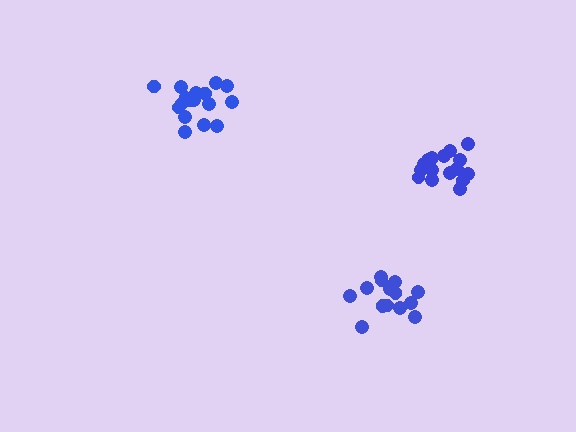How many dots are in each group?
Group 1: 17 dots, Group 2: 14 dots, Group 3: 17 dots (48 total).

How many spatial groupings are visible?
There are 3 spatial groupings.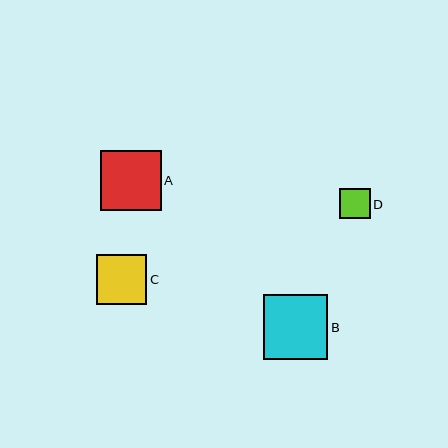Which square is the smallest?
Square D is the smallest with a size of approximately 30 pixels.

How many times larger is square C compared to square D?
Square C is approximately 1.7 times the size of square D.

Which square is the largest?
Square B is the largest with a size of approximately 65 pixels.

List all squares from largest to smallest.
From largest to smallest: B, A, C, D.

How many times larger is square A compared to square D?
Square A is approximately 2.0 times the size of square D.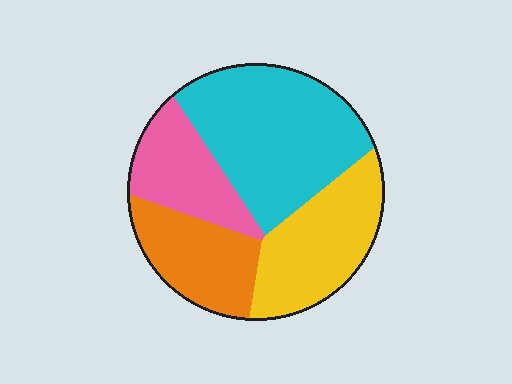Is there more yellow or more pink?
Yellow.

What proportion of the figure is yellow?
Yellow covers 25% of the figure.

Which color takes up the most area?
Cyan, at roughly 40%.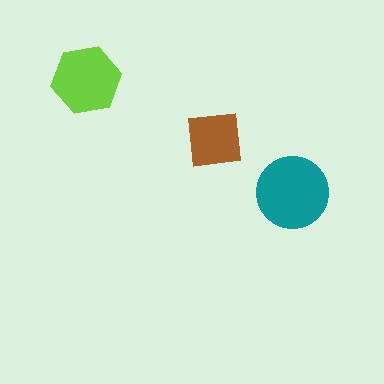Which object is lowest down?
The teal circle is bottommost.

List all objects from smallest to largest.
The brown square, the lime hexagon, the teal circle.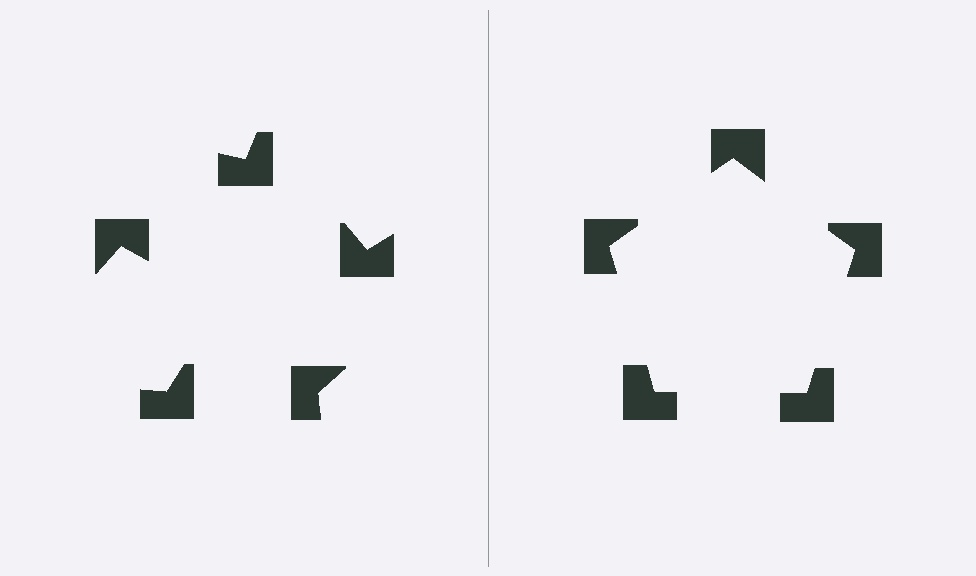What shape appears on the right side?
An illusory pentagon.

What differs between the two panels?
The notched squares are positioned identically on both sides; only the wedge orientations differ. On the right they align to a pentagon; on the left they are misaligned.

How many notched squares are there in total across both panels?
10 — 5 on each side.